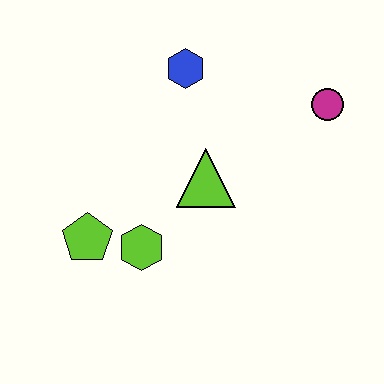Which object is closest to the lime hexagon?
The lime pentagon is closest to the lime hexagon.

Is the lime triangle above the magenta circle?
No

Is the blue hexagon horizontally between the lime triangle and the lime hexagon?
Yes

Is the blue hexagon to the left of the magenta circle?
Yes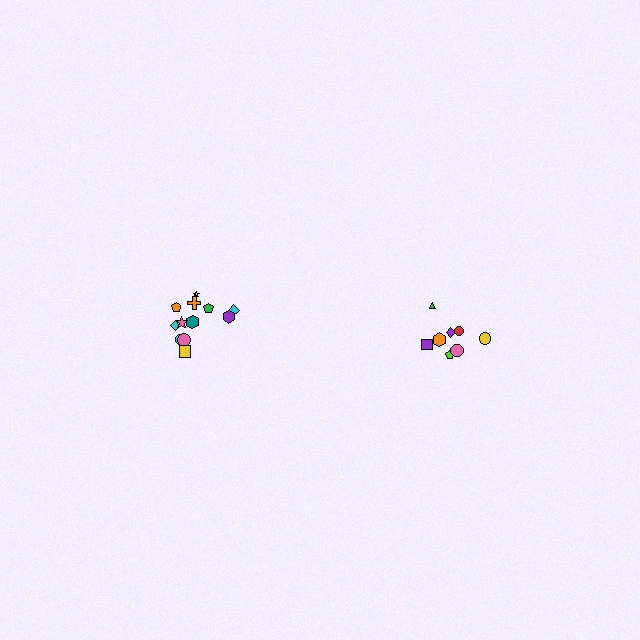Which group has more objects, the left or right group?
The left group.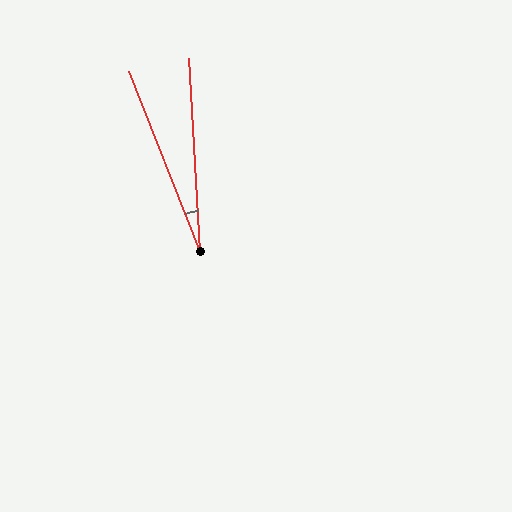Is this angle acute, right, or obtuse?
It is acute.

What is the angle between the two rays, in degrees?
Approximately 18 degrees.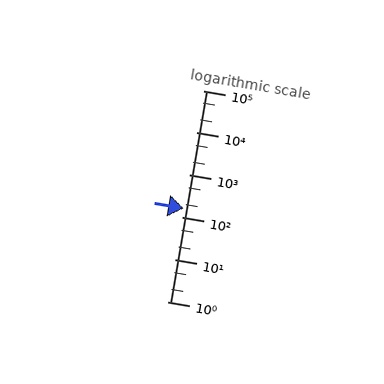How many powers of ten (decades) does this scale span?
The scale spans 5 decades, from 1 to 100000.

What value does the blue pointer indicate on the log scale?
The pointer indicates approximately 160.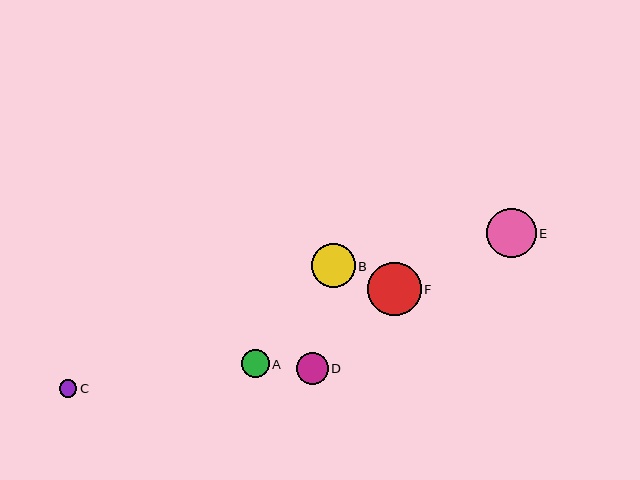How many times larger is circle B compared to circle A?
Circle B is approximately 1.5 times the size of circle A.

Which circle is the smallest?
Circle C is the smallest with a size of approximately 17 pixels.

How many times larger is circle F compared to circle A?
Circle F is approximately 1.9 times the size of circle A.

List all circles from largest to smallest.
From largest to smallest: F, E, B, D, A, C.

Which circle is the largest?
Circle F is the largest with a size of approximately 53 pixels.